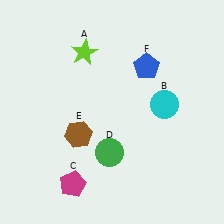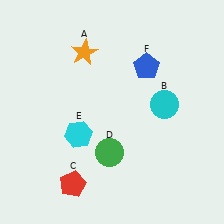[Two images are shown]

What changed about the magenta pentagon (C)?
In Image 1, C is magenta. In Image 2, it changed to red.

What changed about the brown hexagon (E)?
In Image 1, E is brown. In Image 2, it changed to cyan.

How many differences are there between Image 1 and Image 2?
There are 3 differences between the two images.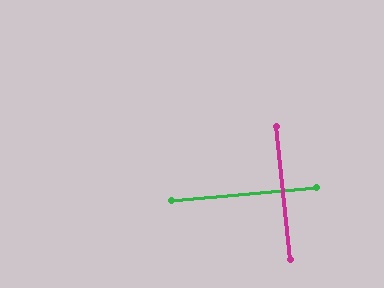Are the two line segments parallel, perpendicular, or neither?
Perpendicular — they meet at approximately 89°.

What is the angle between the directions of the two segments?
Approximately 89 degrees.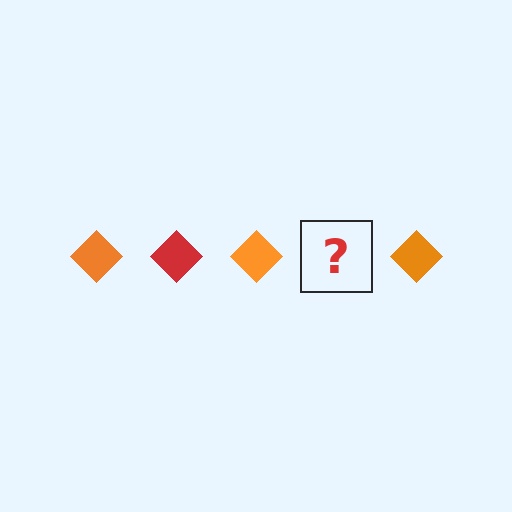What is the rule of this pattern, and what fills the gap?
The rule is that the pattern cycles through orange, red diamonds. The gap should be filled with a red diamond.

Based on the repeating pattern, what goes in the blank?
The blank should be a red diamond.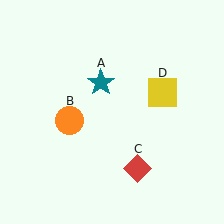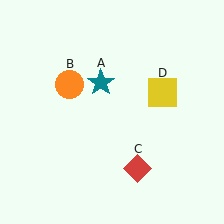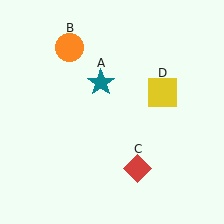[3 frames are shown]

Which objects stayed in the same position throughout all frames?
Teal star (object A) and red diamond (object C) and yellow square (object D) remained stationary.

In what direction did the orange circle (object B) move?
The orange circle (object B) moved up.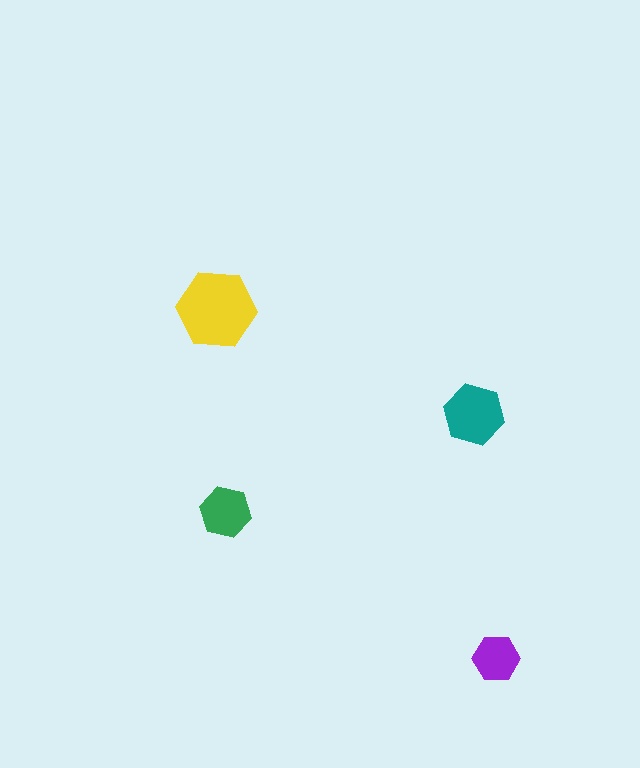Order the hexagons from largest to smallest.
the yellow one, the teal one, the green one, the purple one.